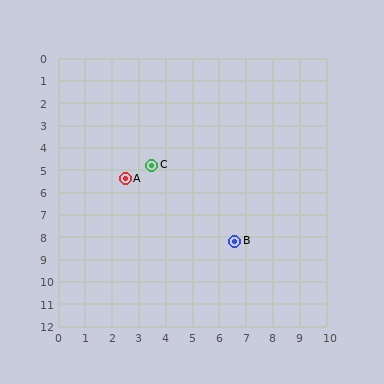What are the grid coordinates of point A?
Point A is at approximately (2.5, 5.4).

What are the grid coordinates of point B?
Point B is at approximately (6.6, 8.2).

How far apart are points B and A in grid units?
Points B and A are about 5.0 grid units apart.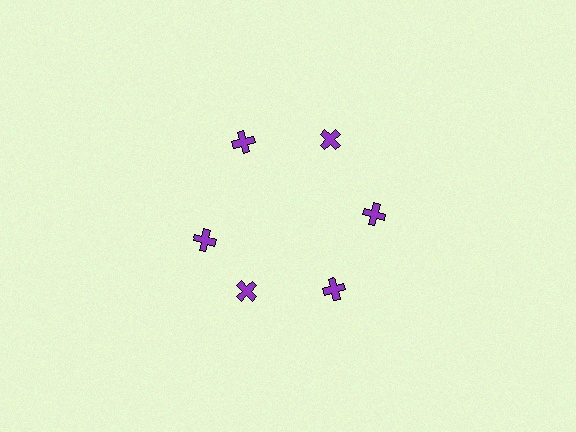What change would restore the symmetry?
The symmetry would be restored by rotating it back into even spacing with its neighbors so that all 6 crosses sit at equal angles and equal distance from the center.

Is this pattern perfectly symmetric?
No. The 6 purple crosses are arranged in a ring, but one element near the 9 o'clock position is rotated out of alignment along the ring, breaking the 6-fold rotational symmetry.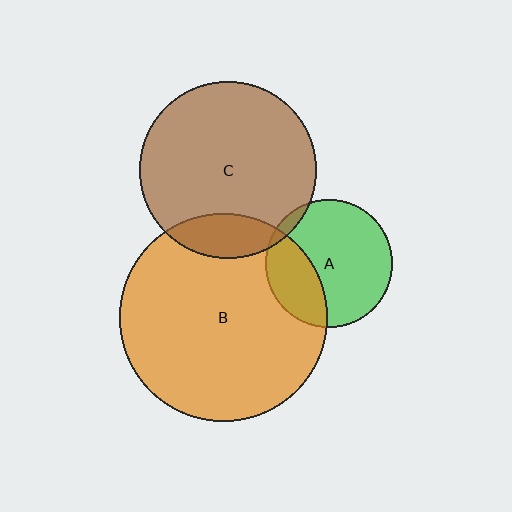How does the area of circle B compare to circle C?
Approximately 1.4 times.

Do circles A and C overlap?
Yes.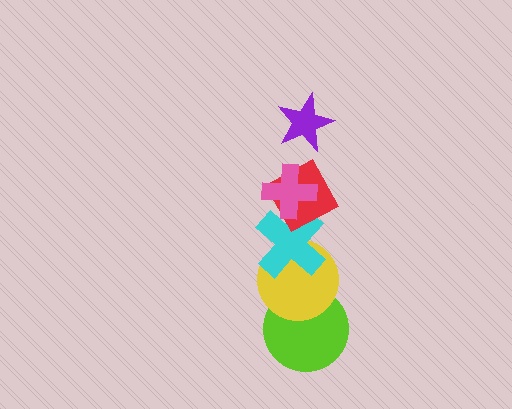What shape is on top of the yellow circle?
The cyan cross is on top of the yellow circle.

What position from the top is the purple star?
The purple star is 1st from the top.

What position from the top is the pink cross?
The pink cross is 2nd from the top.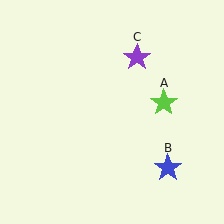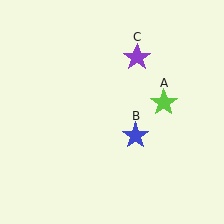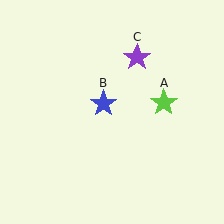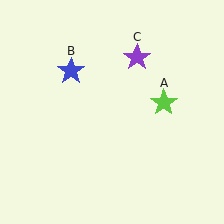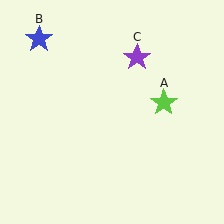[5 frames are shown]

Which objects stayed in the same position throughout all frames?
Lime star (object A) and purple star (object C) remained stationary.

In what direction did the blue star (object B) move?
The blue star (object B) moved up and to the left.